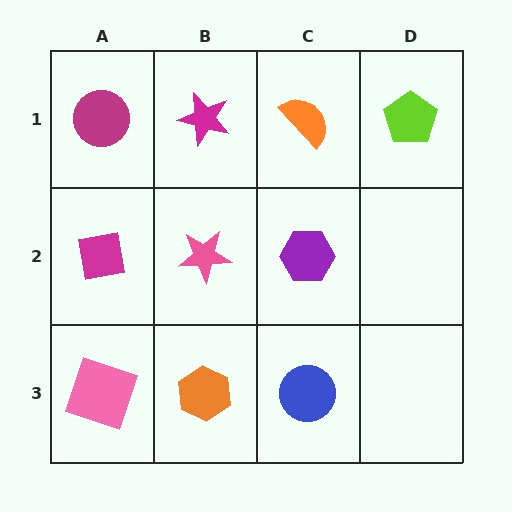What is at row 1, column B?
A magenta star.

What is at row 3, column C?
A blue circle.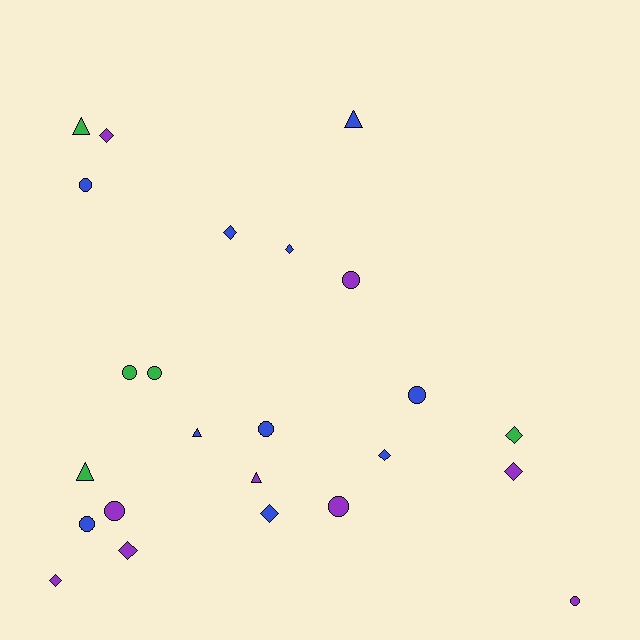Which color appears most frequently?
Blue, with 10 objects.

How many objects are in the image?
There are 24 objects.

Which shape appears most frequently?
Circle, with 10 objects.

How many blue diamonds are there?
There are 4 blue diamonds.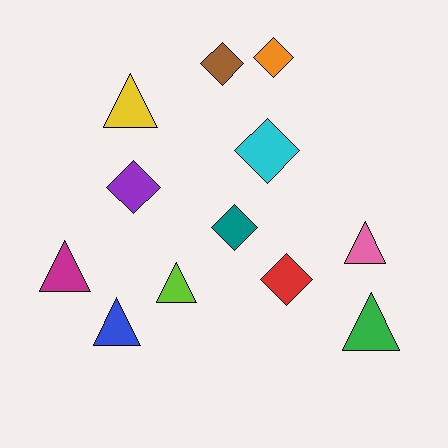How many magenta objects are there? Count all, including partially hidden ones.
There is 1 magenta object.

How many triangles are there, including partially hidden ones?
There are 6 triangles.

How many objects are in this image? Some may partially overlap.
There are 12 objects.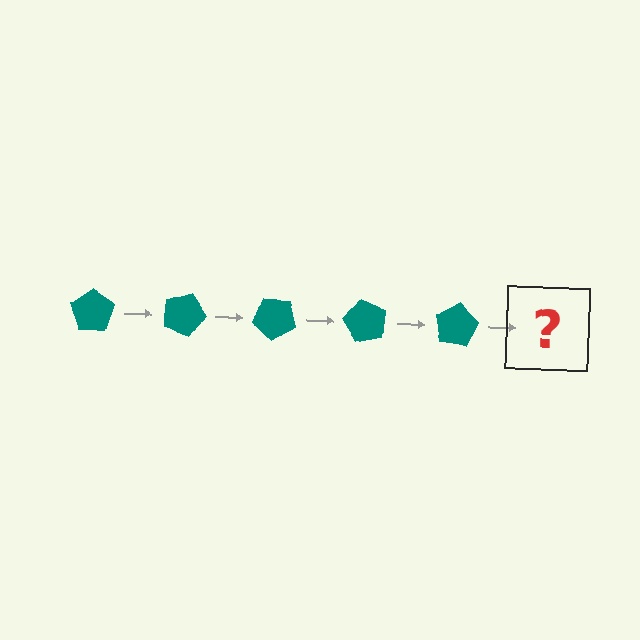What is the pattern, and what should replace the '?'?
The pattern is that the pentagon rotates 20 degrees each step. The '?' should be a teal pentagon rotated 100 degrees.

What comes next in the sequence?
The next element should be a teal pentagon rotated 100 degrees.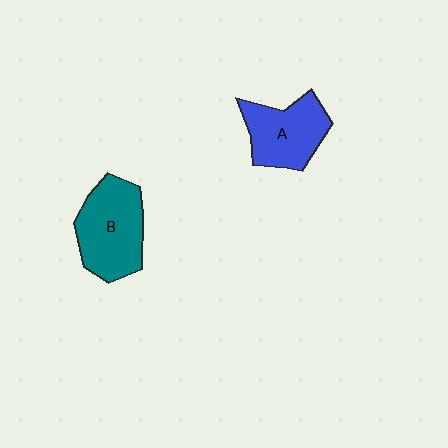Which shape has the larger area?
Shape B (teal).